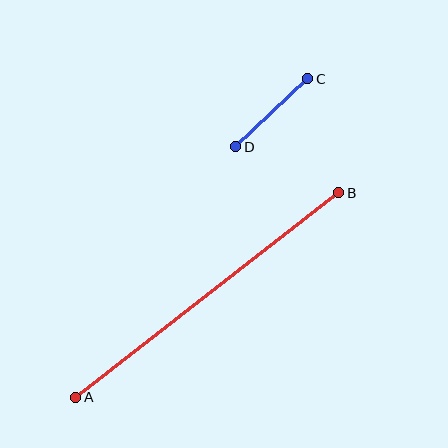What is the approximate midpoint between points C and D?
The midpoint is at approximately (272, 113) pixels.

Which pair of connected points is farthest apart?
Points A and B are farthest apart.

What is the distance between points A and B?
The distance is approximately 333 pixels.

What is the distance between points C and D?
The distance is approximately 99 pixels.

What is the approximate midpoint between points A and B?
The midpoint is at approximately (207, 295) pixels.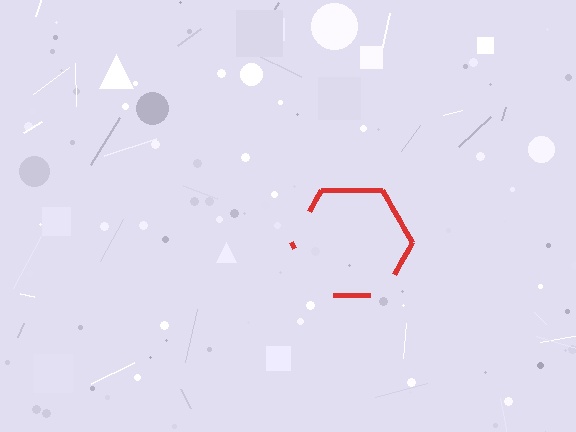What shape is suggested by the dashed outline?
The dashed outline suggests a hexagon.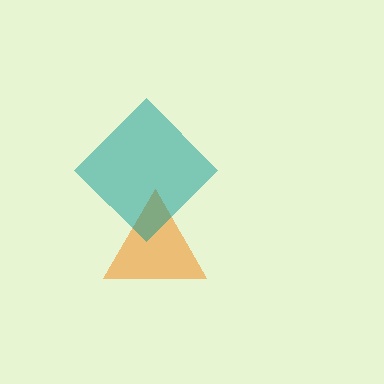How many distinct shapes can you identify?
There are 2 distinct shapes: an orange triangle, a teal diamond.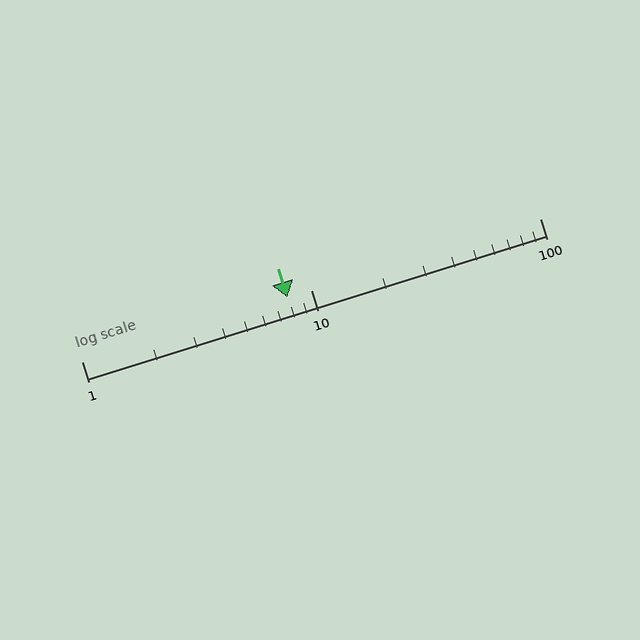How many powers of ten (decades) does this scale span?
The scale spans 2 decades, from 1 to 100.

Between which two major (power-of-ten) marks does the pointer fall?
The pointer is between 1 and 10.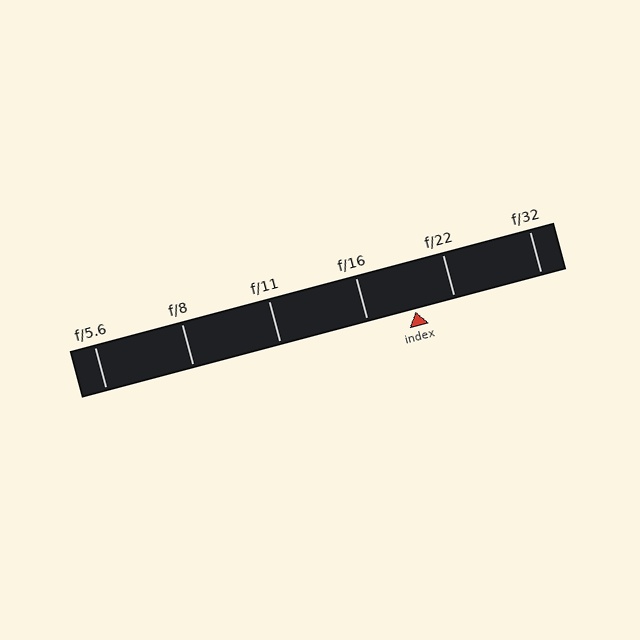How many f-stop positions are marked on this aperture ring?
There are 6 f-stop positions marked.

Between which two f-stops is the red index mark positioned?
The index mark is between f/16 and f/22.